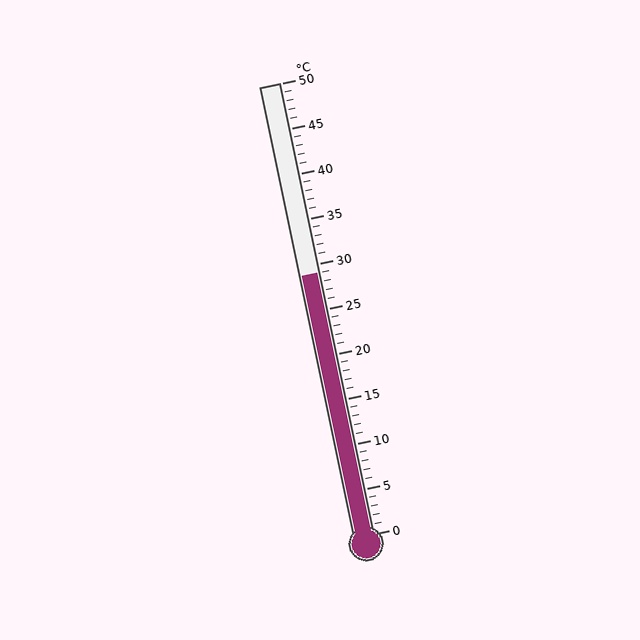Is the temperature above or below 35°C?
The temperature is below 35°C.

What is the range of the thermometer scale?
The thermometer scale ranges from 0°C to 50°C.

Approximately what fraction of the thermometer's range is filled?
The thermometer is filled to approximately 60% of its range.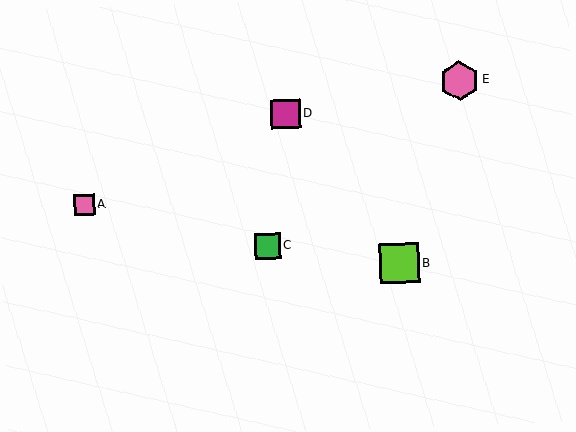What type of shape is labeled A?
Shape A is a pink square.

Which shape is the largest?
The pink hexagon (labeled E) is the largest.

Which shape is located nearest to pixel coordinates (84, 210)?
The pink square (labeled A) at (84, 205) is nearest to that location.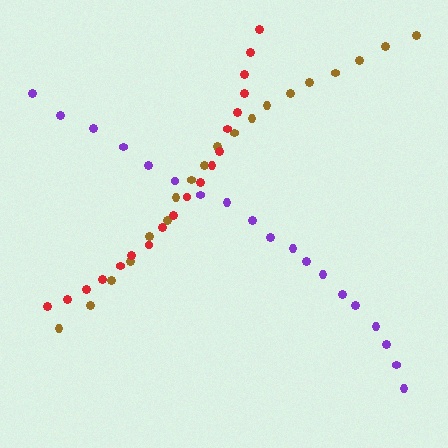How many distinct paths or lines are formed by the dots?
There are 3 distinct paths.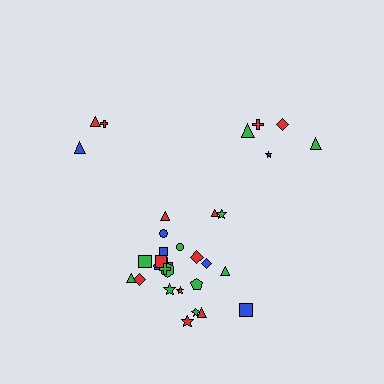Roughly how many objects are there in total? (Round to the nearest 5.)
Roughly 35 objects in total.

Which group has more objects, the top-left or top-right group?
The top-right group.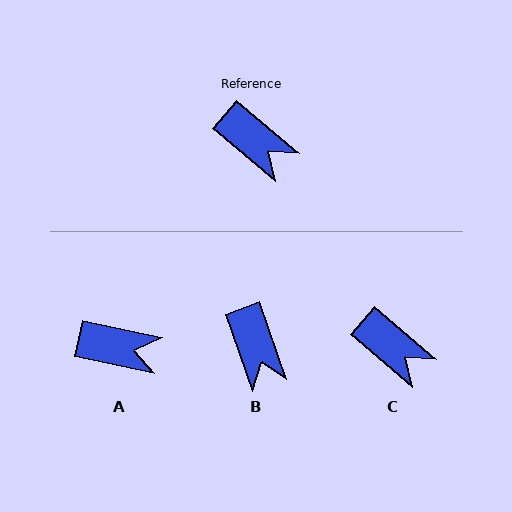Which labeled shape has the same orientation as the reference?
C.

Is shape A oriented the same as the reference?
No, it is off by about 28 degrees.